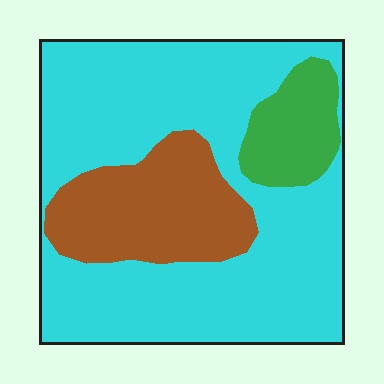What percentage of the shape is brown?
Brown covers about 20% of the shape.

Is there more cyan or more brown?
Cyan.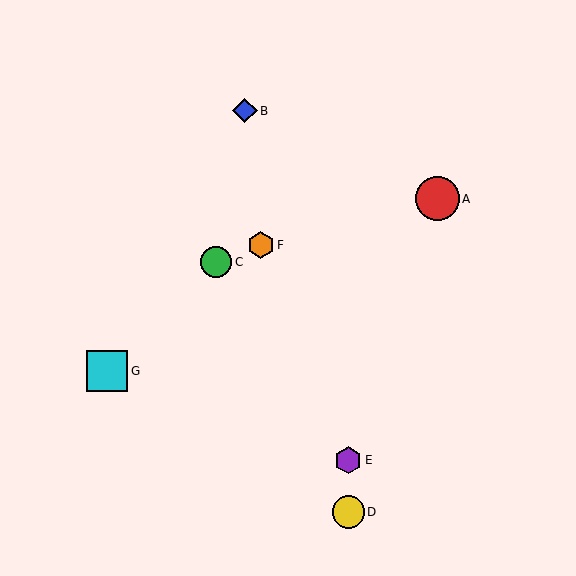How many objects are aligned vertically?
2 objects (D, E) are aligned vertically.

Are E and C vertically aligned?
No, E is at x≈348 and C is at x≈216.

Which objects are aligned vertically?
Objects D, E are aligned vertically.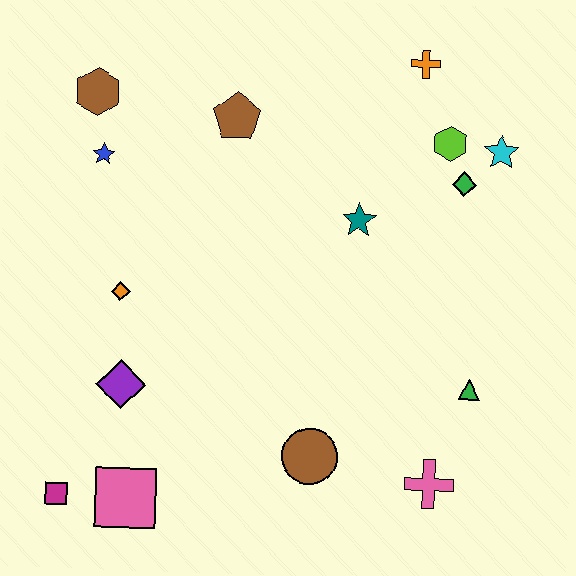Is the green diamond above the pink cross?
Yes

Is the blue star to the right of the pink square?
No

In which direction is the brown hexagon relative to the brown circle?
The brown hexagon is above the brown circle.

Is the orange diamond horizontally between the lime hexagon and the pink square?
No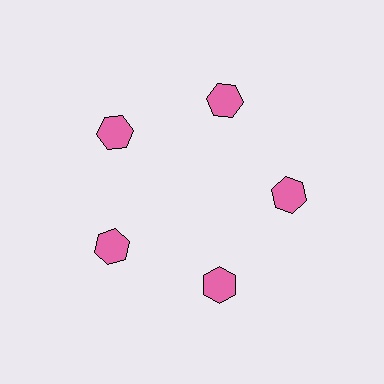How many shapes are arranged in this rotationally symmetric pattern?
There are 5 shapes, arranged in 5 groups of 1.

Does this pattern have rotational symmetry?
Yes, this pattern has 5-fold rotational symmetry. It looks the same after rotating 72 degrees around the center.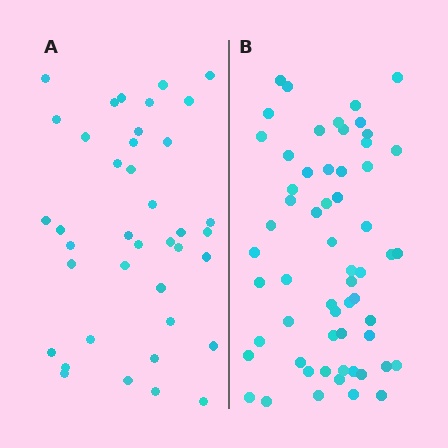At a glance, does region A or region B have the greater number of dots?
Region B (the right region) has more dots.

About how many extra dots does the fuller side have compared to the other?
Region B has approximately 20 more dots than region A.